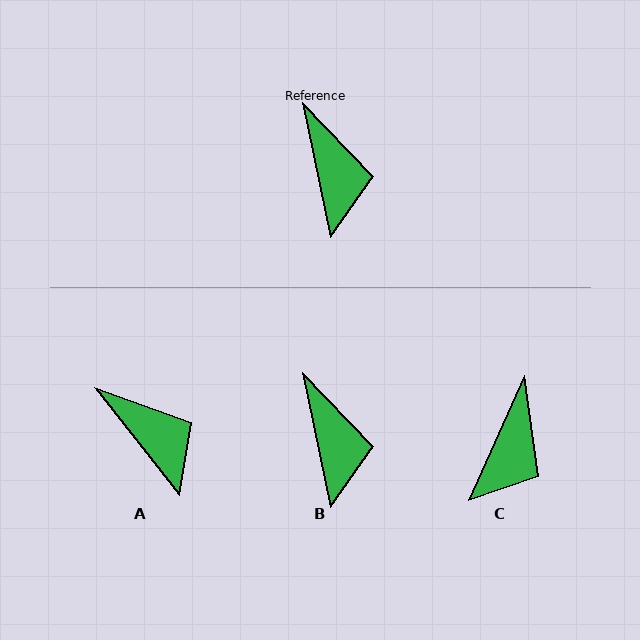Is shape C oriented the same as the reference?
No, it is off by about 36 degrees.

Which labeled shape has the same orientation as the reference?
B.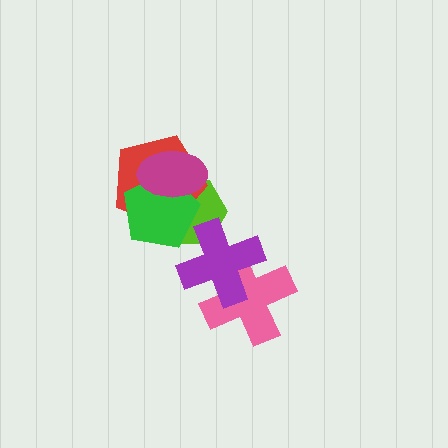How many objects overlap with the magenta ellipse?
3 objects overlap with the magenta ellipse.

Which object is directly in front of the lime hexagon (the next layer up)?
The red pentagon is directly in front of the lime hexagon.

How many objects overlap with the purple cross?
2 objects overlap with the purple cross.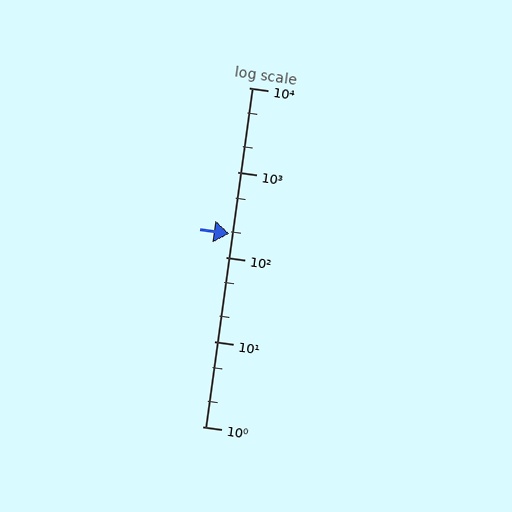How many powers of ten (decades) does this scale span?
The scale spans 4 decades, from 1 to 10000.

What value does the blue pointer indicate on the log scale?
The pointer indicates approximately 190.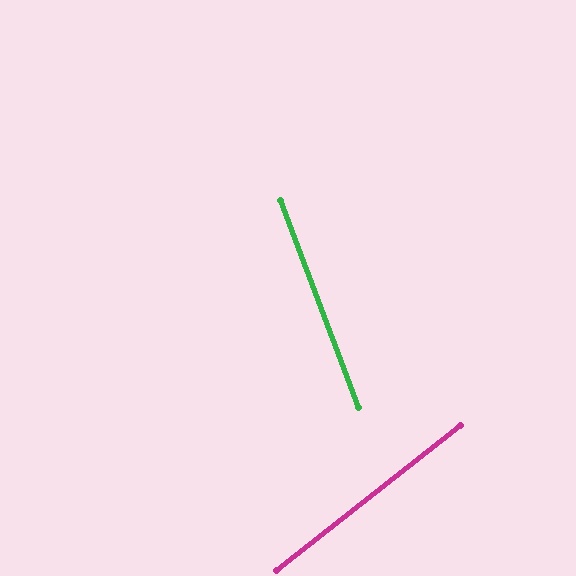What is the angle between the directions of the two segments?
Approximately 72 degrees.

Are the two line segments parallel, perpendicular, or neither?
Neither parallel nor perpendicular — they differ by about 72°.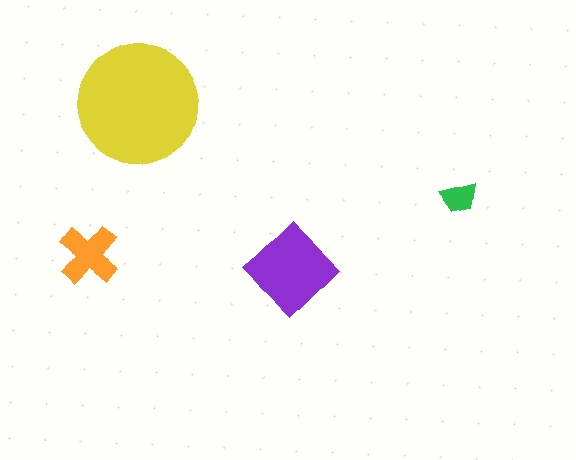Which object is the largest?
The yellow circle.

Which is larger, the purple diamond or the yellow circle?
The yellow circle.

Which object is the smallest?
The green trapezoid.